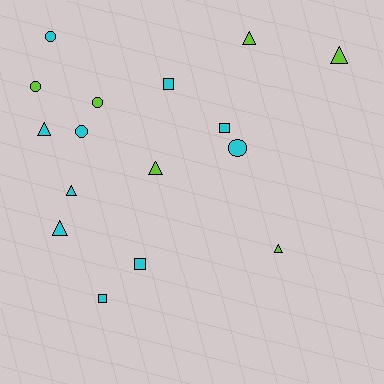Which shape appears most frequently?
Triangle, with 7 objects.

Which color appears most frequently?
Cyan, with 10 objects.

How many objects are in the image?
There are 16 objects.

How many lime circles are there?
There are 2 lime circles.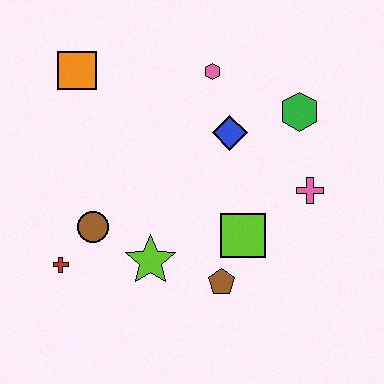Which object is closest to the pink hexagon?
The blue diamond is closest to the pink hexagon.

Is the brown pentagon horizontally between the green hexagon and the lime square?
No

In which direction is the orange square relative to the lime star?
The orange square is above the lime star.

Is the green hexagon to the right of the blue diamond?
Yes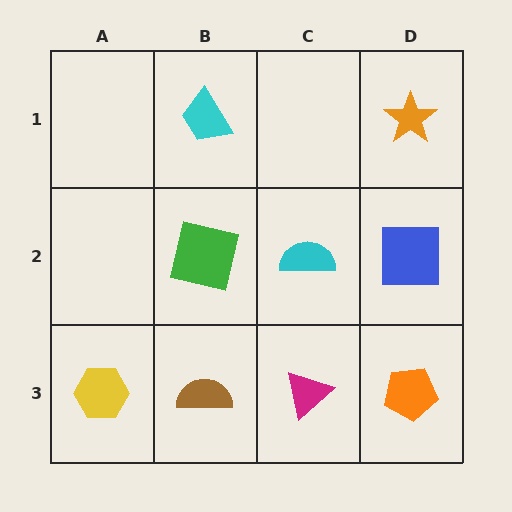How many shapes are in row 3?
4 shapes.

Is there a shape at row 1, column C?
No, that cell is empty.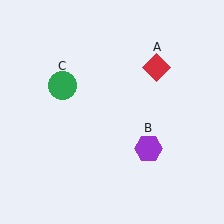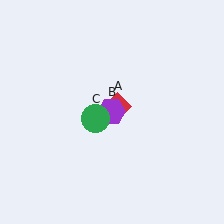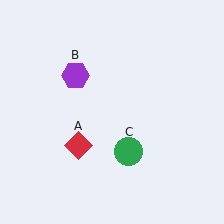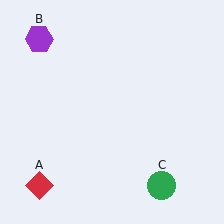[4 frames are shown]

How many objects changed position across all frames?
3 objects changed position: red diamond (object A), purple hexagon (object B), green circle (object C).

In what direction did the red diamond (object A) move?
The red diamond (object A) moved down and to the left.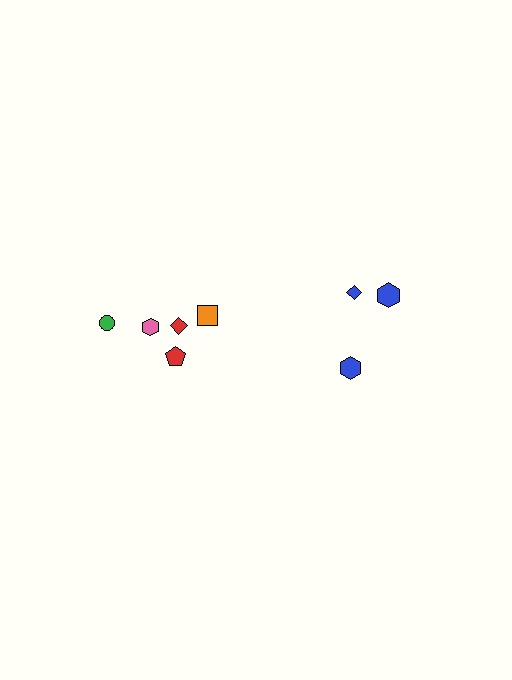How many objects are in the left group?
There are 5 objects.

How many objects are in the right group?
There are 3 objects.